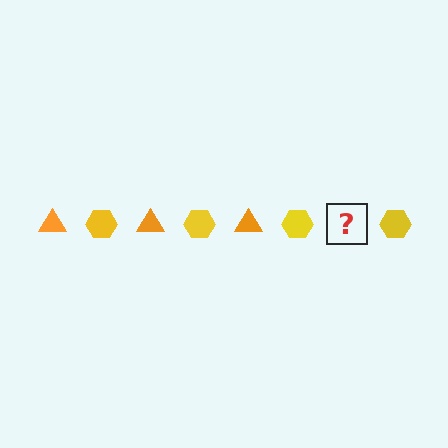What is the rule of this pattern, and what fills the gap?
The rule is that the pattern alternates between orange triangle and yellow hexagon. The gap should be filled with an orange triangle.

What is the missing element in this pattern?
The missing element is an orange triangle.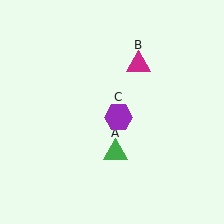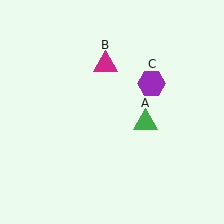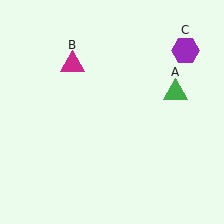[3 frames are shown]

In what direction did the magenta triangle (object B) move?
The magenta triangle (object B) moved left.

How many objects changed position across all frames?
3 objects changed position: green triangle (object A), magenta triangle (object B), purple hexagon (object C).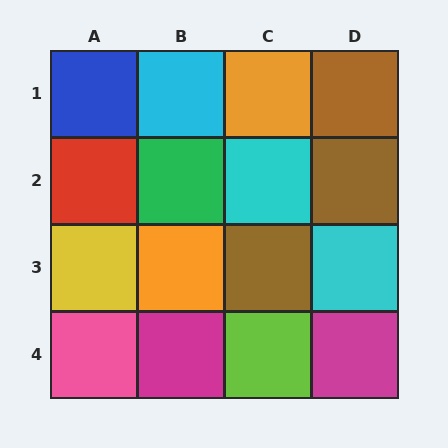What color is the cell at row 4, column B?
Magenta.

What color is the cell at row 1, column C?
Orange.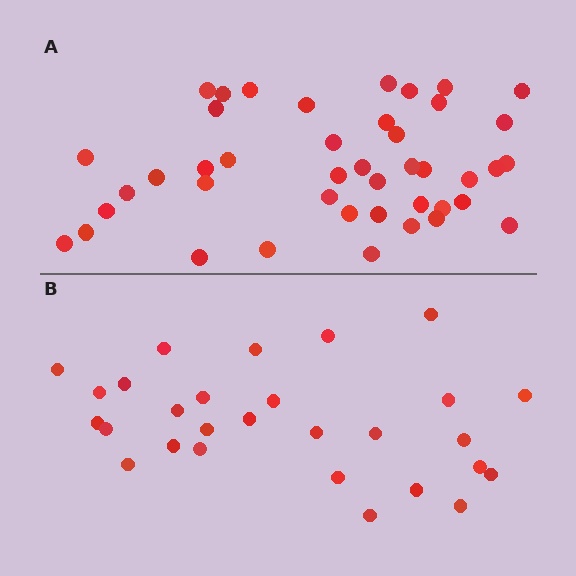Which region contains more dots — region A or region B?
Region A (the top region) has more dots.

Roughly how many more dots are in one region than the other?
Region A has approximately 15 more dots than region B.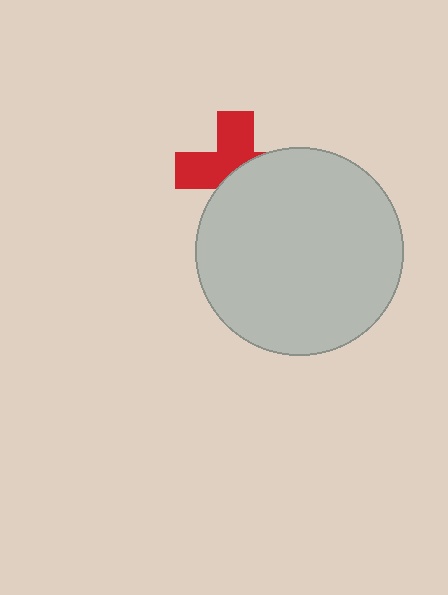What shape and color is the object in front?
The object in front is a light gray circle.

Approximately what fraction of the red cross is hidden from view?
Roughly 50% of the red cross is hidden behind the light gray circle.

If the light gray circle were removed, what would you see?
You would see the complete red cross.